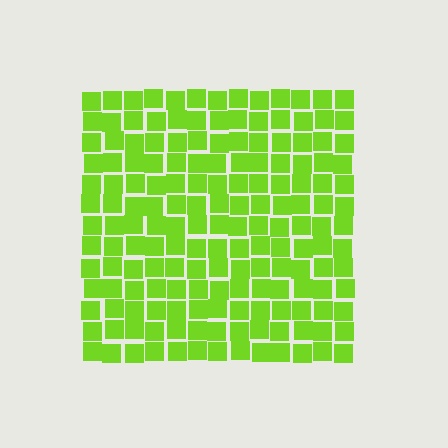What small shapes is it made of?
It is made of small squares.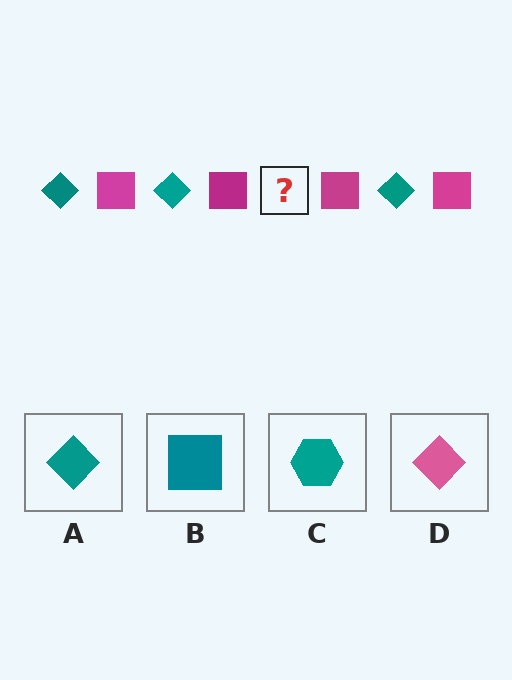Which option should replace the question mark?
Option A.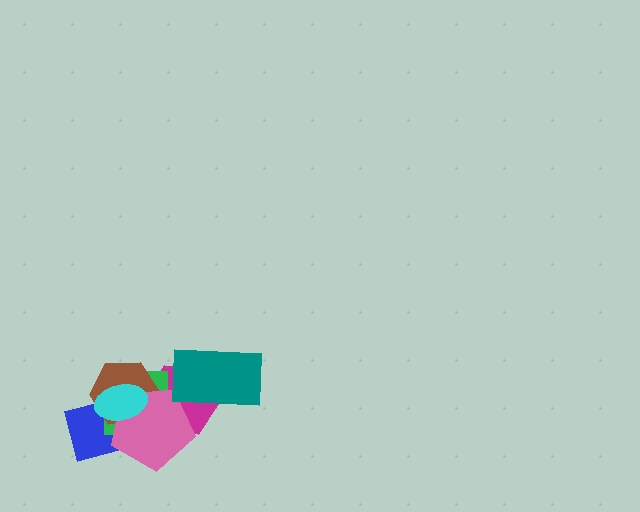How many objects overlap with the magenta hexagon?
4 objects overlap with the magenta hexagon.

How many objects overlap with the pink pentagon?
5 objects overlap with the pink pentagon.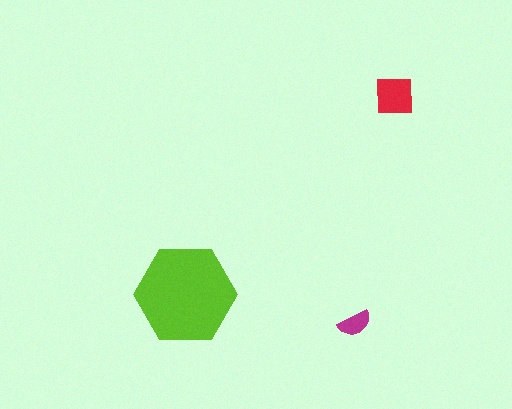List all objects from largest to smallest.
The lime hexagon, the red square, the magenta semicircle.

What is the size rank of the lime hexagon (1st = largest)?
1st.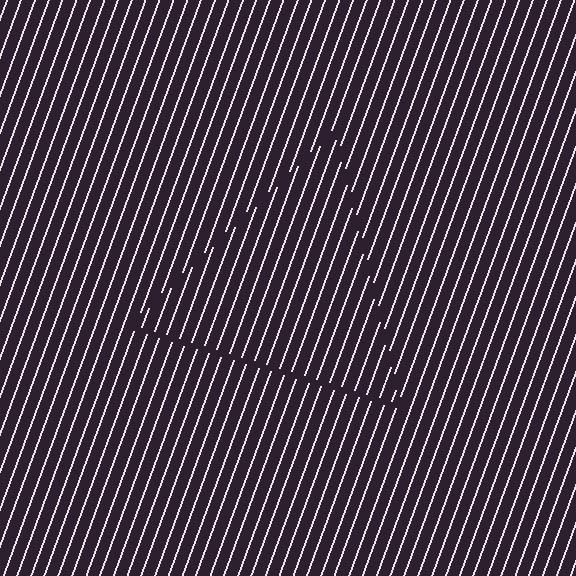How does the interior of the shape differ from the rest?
The interior of the shape contains the same grating, shifted by half a period — the contour is defined by the phase discontinuity where line-ends from the inner and outer gratings abut.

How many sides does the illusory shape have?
3 sides — the line-ends trace a triangle.